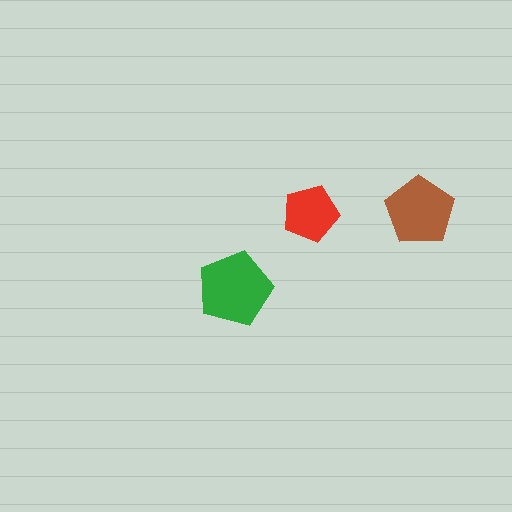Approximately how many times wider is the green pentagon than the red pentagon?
About 1.5 times wider.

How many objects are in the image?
There are 3 objects in the image.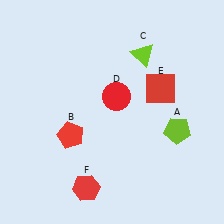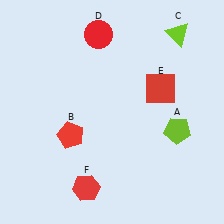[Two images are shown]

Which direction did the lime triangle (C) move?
The lime triangle (C) moved right.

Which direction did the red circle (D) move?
The red circle (D) moved up.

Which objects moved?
The objects that moved are: the lime triangle (C), the red circle (D).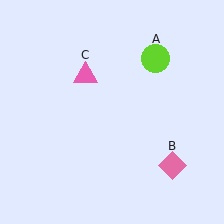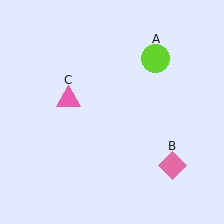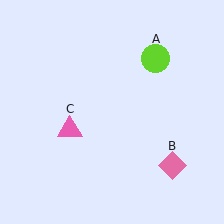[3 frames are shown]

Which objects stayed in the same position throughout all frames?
Lime circle (object A) and pink diamond (object B) remained stationary.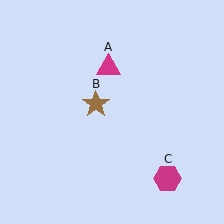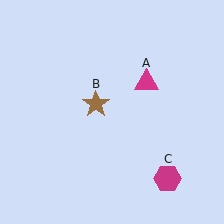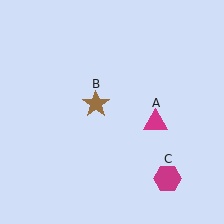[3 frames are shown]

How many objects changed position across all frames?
1 object changed position: magenta triangle (object A).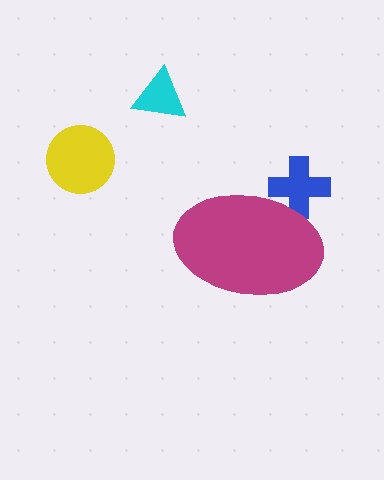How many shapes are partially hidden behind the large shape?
1 shape is partially hidden.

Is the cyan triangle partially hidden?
No, the cyan triangle is fully visible.